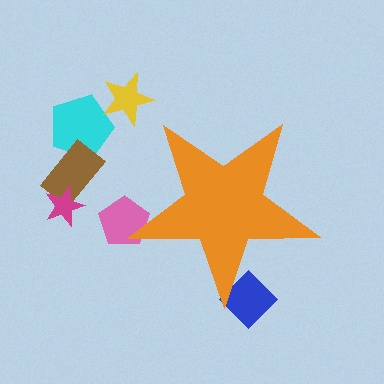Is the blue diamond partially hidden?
Yes, the blue diamond is partially hidden behind the orange star.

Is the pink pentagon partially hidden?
Yes, the pink pentagon is partially hidden behind the orange star.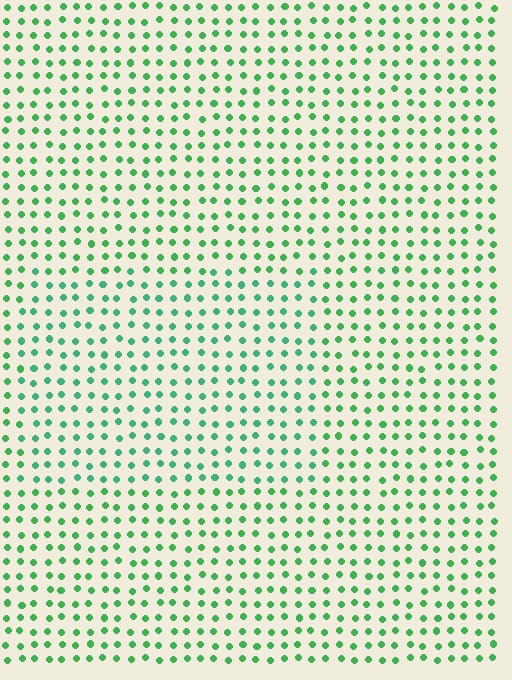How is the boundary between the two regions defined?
The boundary is defined purely by a slight shift in hue (about 23 degrees). Spacing, size, and orientation are identical on both sides.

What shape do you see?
I see a rectangle.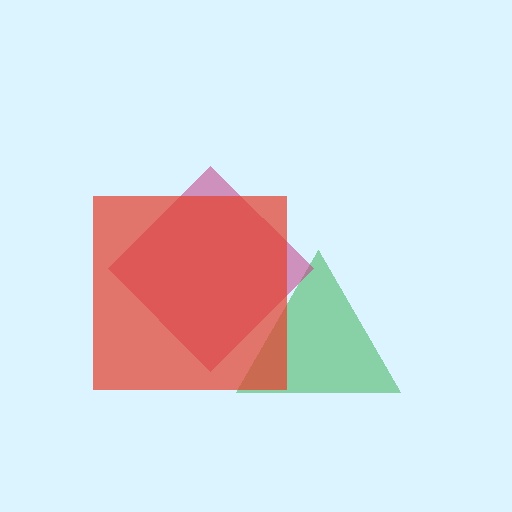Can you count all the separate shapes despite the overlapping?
Yes, there are 3 separate shapes.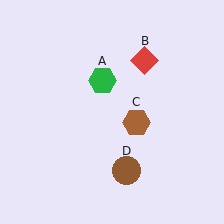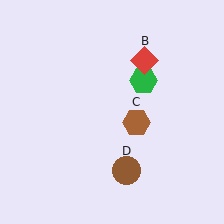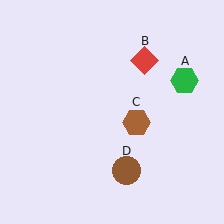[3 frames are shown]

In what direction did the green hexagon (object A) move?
The green hexagon (object A) moved right.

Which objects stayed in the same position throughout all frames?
Red diamond (object B) and brown hexagon (object C) and brown circle (object D) remained stationary.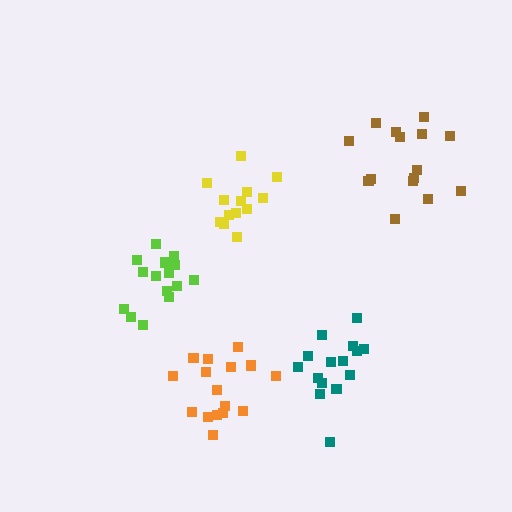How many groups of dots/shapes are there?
There are 5 groups.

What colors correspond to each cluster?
The clusters are colored: teal, yellow, lime, brown, orange.